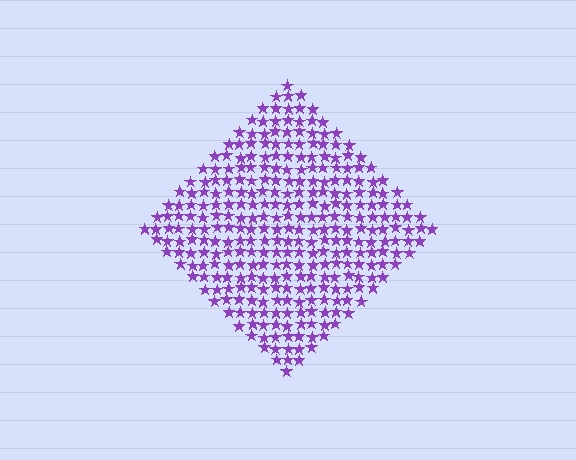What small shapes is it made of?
It is made of small stars.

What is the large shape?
The large shape is a diamond.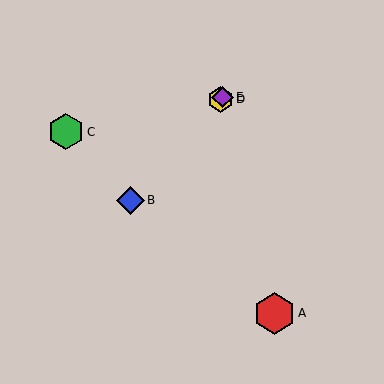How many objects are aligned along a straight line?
3 objects (B, D, E) are aligned along a straight line.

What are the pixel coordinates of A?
Object A is at (275, 313).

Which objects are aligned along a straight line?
Objects B, D, E are aligned along a straight line.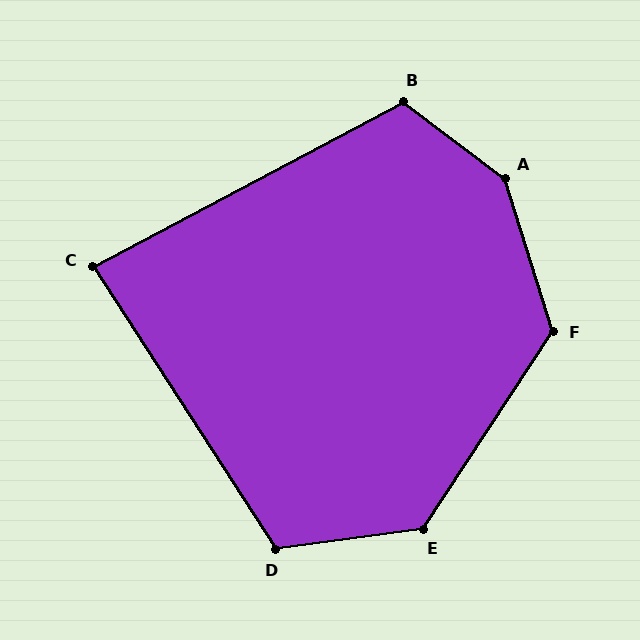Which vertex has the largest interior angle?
A, at approximately 144 degrees.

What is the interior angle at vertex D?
Approximately 115 degrees (obtuse).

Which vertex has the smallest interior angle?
C, at approximately 85 degrees.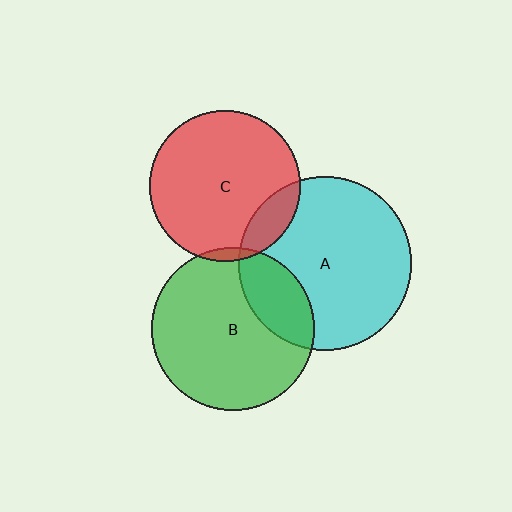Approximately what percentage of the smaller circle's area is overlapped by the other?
Approximately 15%.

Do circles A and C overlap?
Yes.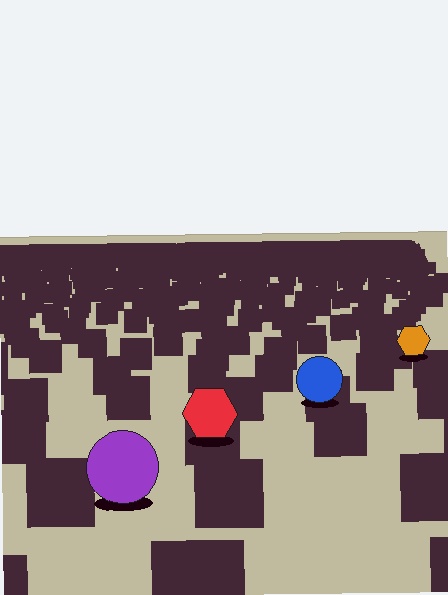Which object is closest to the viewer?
The purple circle is closest. The texture marks near it are larger and more spread out.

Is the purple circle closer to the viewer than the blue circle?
Yes. The purple circle is closer — you can tell from the texture gradient: the ground texture is coarser near it.